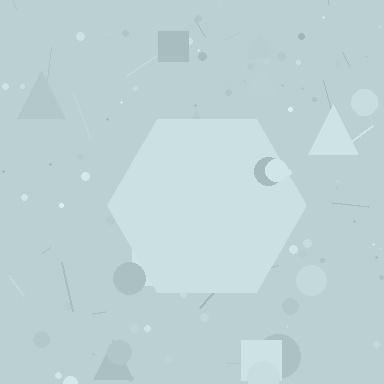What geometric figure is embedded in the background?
A hexagon is embedded in the background.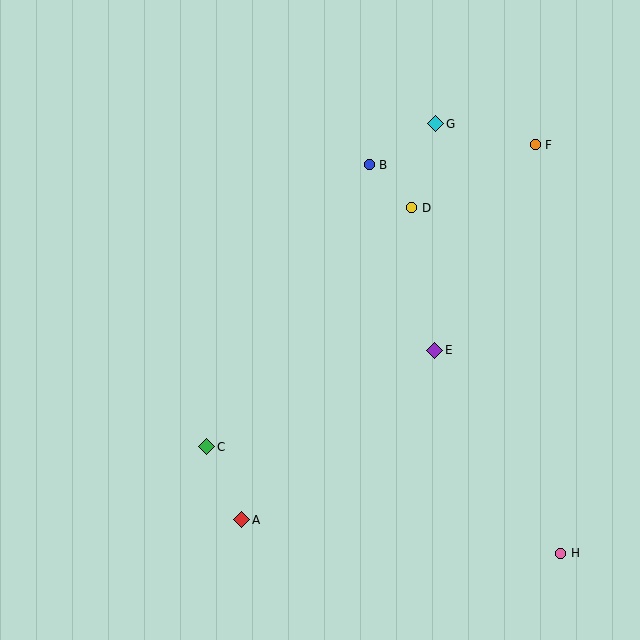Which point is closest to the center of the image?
Point E at (435, 350) is closest to the center.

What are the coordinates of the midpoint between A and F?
The midpoint between A and F is at (389, 332).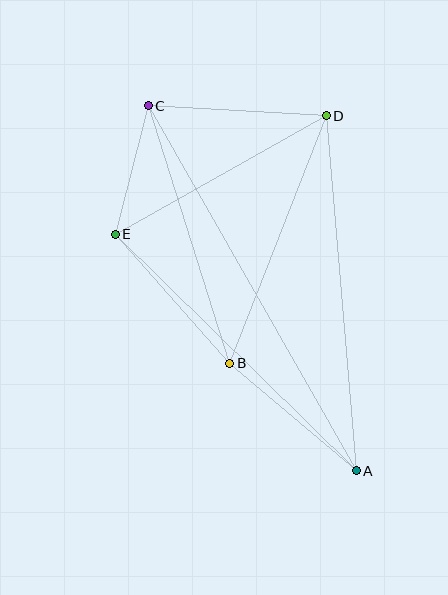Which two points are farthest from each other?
Points A and C are farthest from each other.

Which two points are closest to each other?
Points C and E are closest to each other.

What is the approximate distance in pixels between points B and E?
The distance between B and E is approximately 172 pixels.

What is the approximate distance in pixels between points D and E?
The distance between D and E is approximately 242 pixels.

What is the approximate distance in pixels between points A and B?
The distance between A and B is approximately 166 pixels.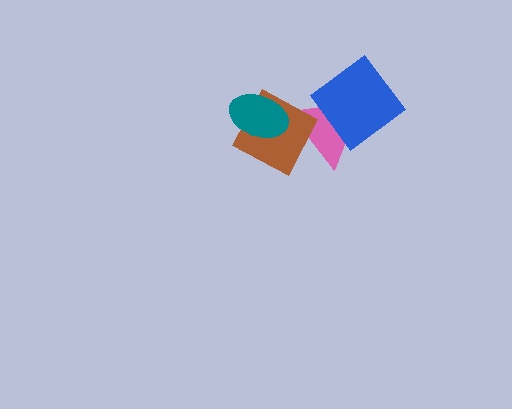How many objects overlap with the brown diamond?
2 objects overlap with the brown diamond.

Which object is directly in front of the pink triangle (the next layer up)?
The brown diamond is directly in front of the pink triangle.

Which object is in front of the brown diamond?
The teal ellipse is in front of the brown diamond.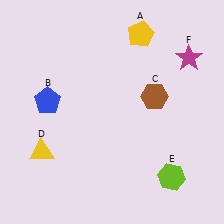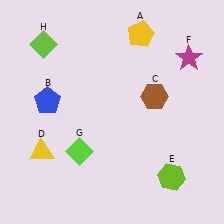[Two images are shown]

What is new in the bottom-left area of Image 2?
A lime diamond (G) was added in the bottom-left area of Image 2.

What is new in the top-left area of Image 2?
A lime diamond (H) was added in the top-left area of Image 2.